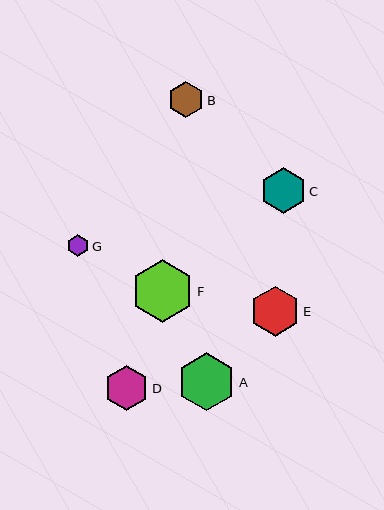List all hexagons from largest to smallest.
From largest to smallest: F, A, E, C, D, B, G.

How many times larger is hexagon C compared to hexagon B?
Hexagon C is approximately 1.3 times the size of hexagon B.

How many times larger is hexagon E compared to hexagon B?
Hexagon E is approximately 1.4 times the size of hexagon B.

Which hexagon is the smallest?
Hexagon G is the smallest with a size of approximately 22 pixels.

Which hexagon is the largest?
Hexagon F is the largest with a size of approximately 63 pixels.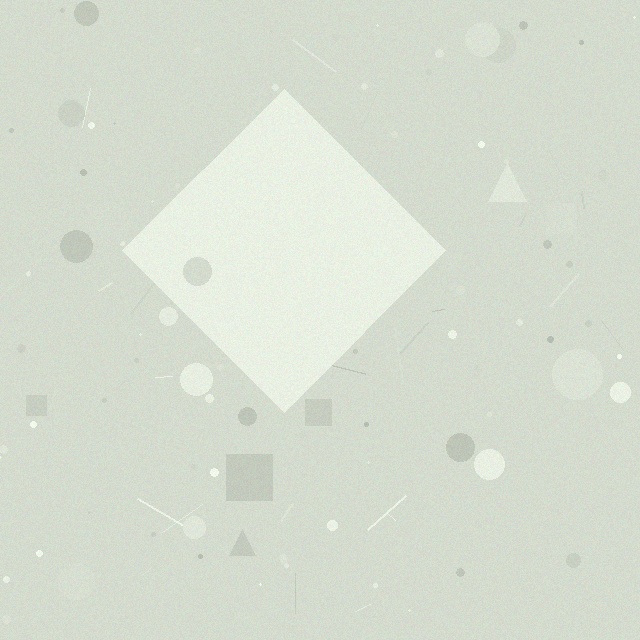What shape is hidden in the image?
A diamond is hidden in the image.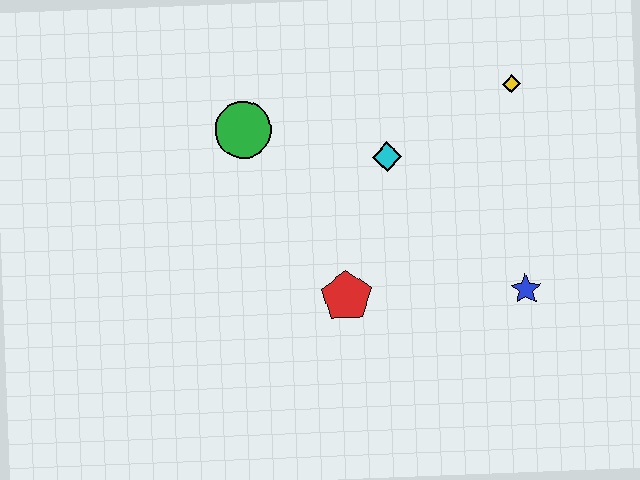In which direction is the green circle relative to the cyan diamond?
The green circle is to the left of the cyan diamond.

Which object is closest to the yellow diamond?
The cyan diamond is closest to the yellow diamond.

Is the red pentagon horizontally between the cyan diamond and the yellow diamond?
No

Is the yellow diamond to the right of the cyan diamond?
Yes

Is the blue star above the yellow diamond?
No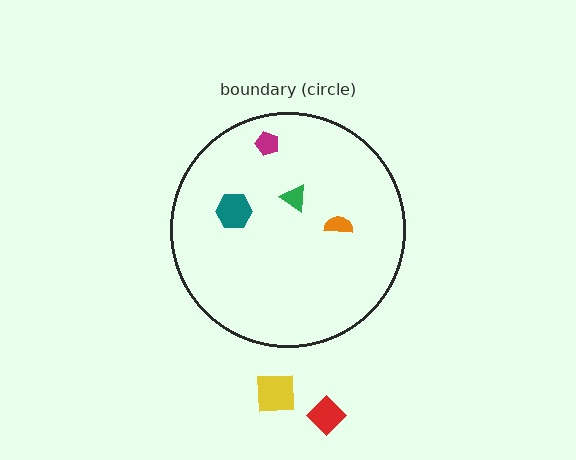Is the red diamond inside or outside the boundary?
Outside.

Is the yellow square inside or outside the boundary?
Outside.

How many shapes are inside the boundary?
4 inside, 2 outside.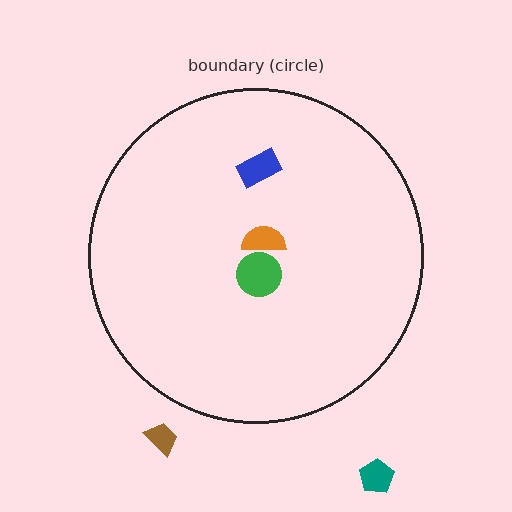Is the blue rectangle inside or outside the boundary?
Inside.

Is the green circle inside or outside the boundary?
Inside.